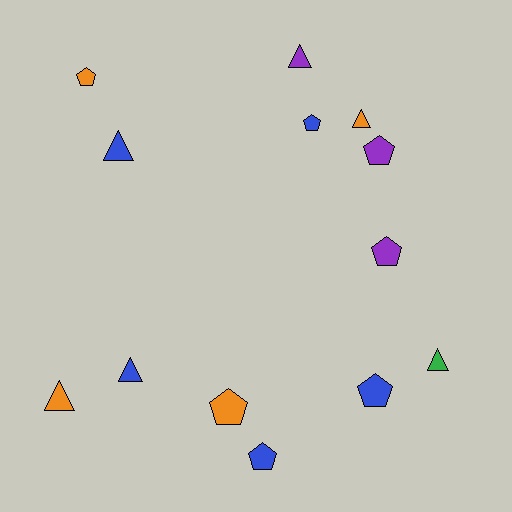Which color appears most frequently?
Blue, with 5 objects.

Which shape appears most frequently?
Pentagon, with 7 objects.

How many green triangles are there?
There is 1 green triangle.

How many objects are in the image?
There are 13 objects.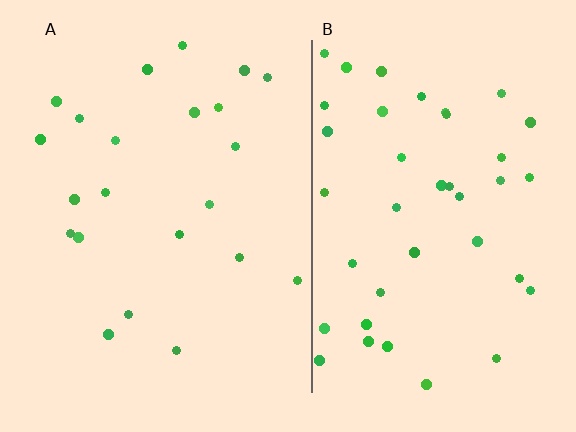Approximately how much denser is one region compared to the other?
Approximately 1.8× — region B over region A.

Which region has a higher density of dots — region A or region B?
B (the right).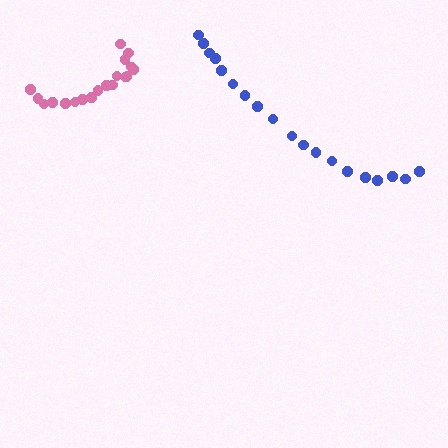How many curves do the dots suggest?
There are 2 distinct paths.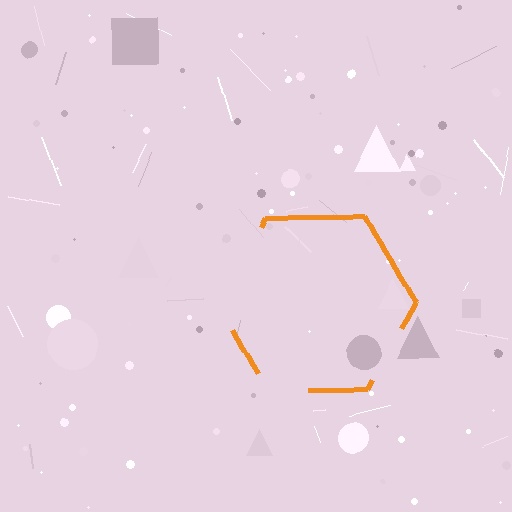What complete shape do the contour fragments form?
The contour fragments form a hexagon.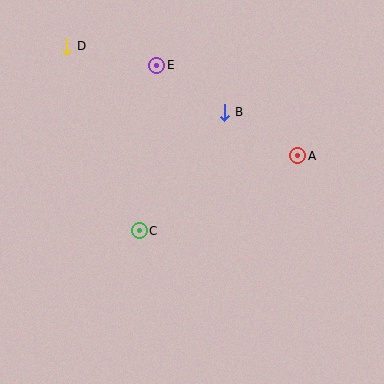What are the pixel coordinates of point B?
Point B is at (225, 112).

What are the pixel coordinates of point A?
Point A is at (298, 156).